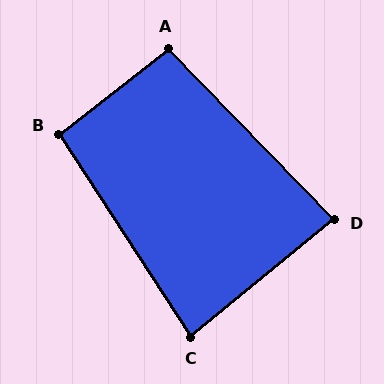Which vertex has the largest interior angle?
A, at approximately 96 degrees.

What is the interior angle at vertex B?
Approximately 95 degrees (approximately right).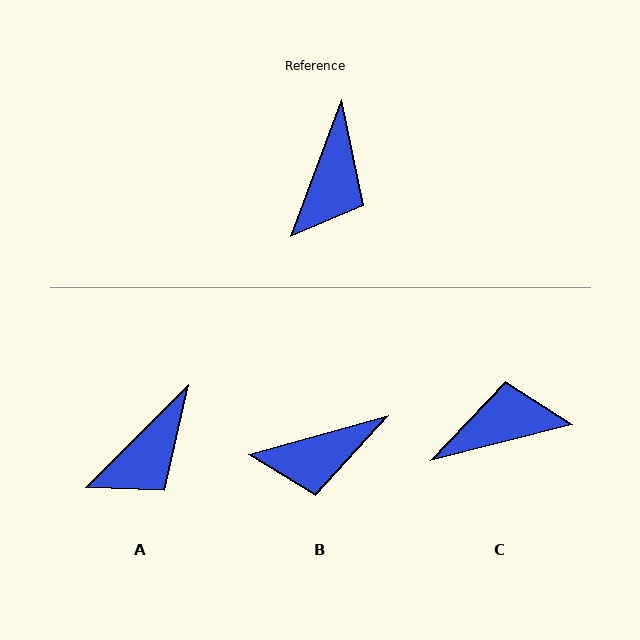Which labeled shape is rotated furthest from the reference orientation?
C, about 124 degrees away.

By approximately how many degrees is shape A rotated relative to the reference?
Approximately 25 degrees clockwise.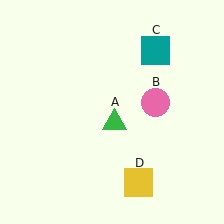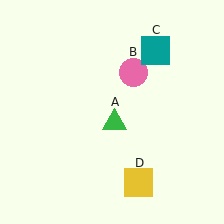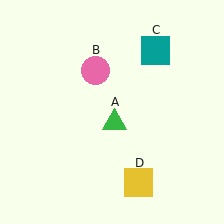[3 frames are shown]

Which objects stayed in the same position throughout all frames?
Green triangle (object A) and teal square (object C) and yellow square (object D) remained stationary.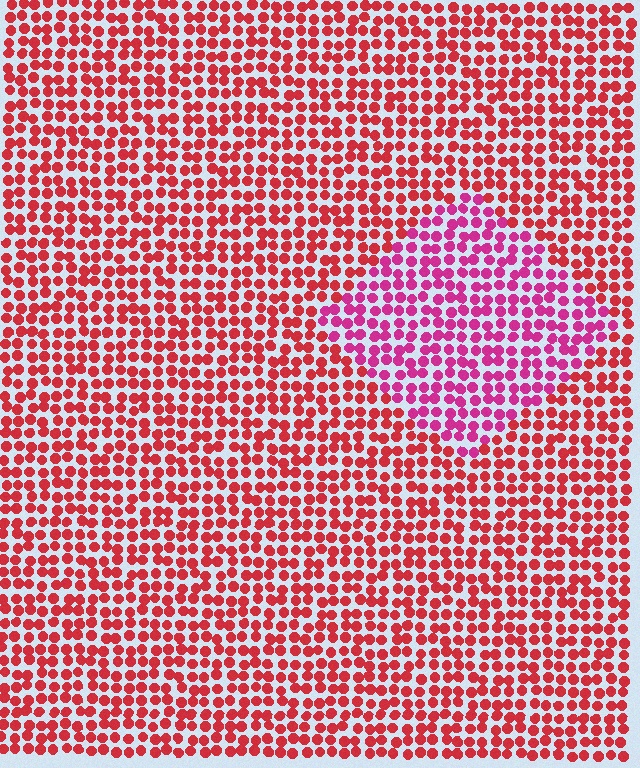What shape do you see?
I see a diamond.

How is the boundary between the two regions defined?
The boundary is defined purely by a slight shift in hue (about 33 degrees). Spacing, size, and orientation are identical on both sides.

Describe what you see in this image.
The image is filled with small red elements in a uniform arrangement. A diamond-shaped region is visible where the elements are tinted to a slightly different hue, forming a subtle color boundary.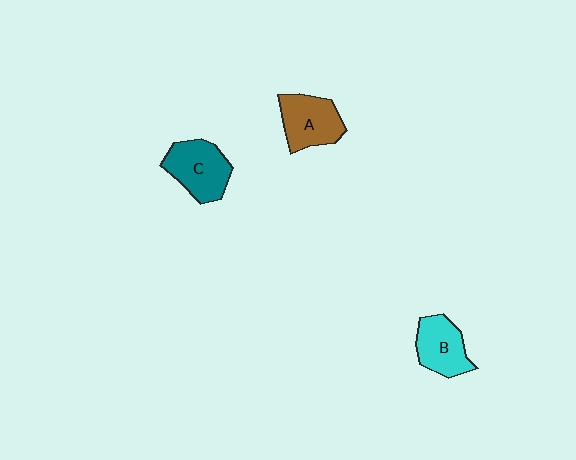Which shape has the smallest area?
Shape B (cyan).